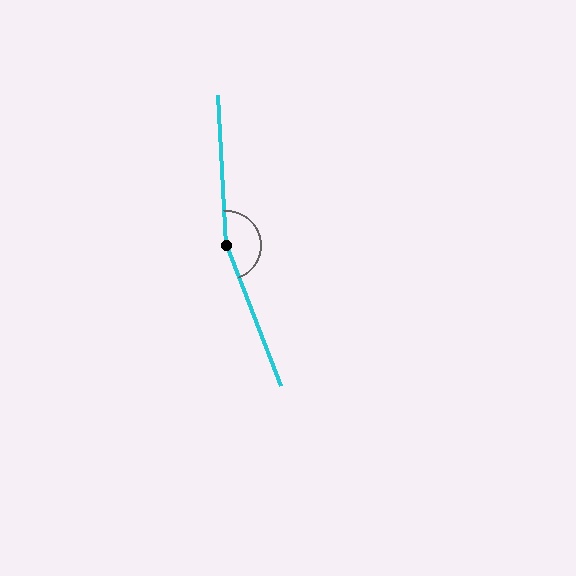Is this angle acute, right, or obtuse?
It is obtuse.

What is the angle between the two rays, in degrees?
Approximately 162 degrees.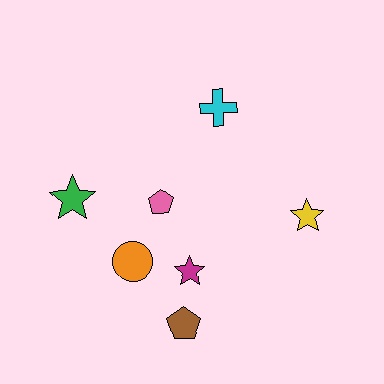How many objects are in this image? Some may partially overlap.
There are 7 objects.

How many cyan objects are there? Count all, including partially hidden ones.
There is 1 cyan object.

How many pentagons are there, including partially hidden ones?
There are 2 pentagons.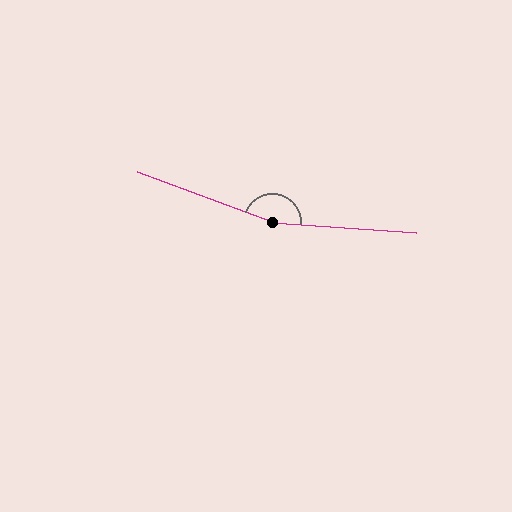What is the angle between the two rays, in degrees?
Approximately 163 degrees.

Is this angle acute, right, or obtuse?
It is obtuse.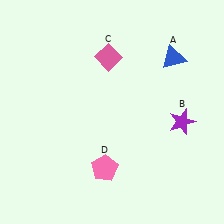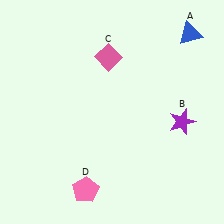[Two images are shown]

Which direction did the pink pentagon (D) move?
The pink pentagon (D) moved down.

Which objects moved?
The objects that moved are: the blue triangle (A), the pink pentagon (D).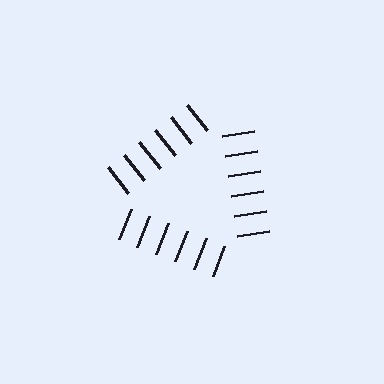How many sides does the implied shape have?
3 sides — the line-ends trace a triangle.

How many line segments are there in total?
18 — 6 along each of the 3 edges.